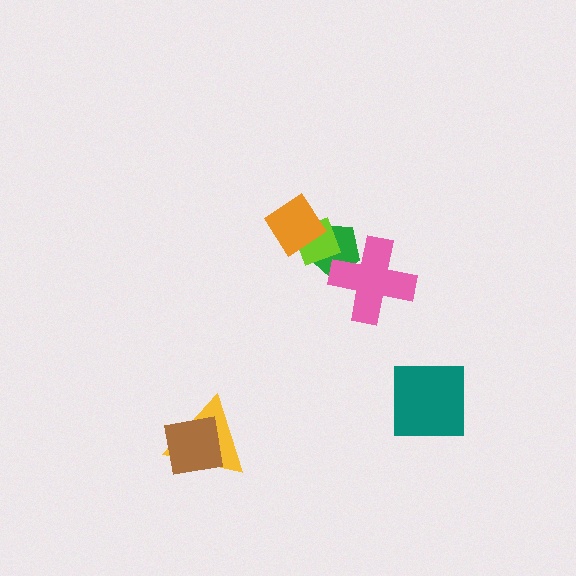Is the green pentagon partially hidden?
Yes, it is partially covered by another shape.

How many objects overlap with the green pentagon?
3 objects overlap with the green pentagon.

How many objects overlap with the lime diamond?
2 objects overlap with the lime diamond.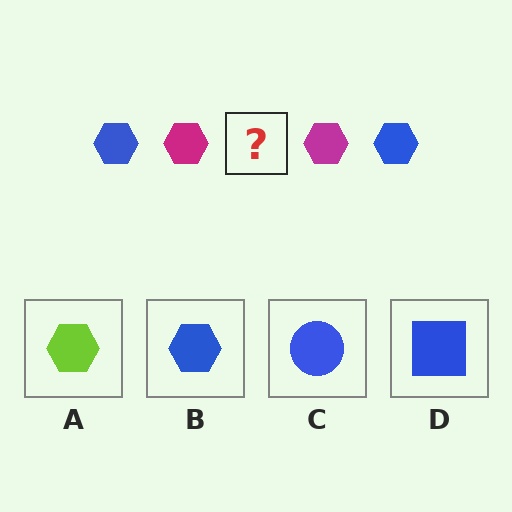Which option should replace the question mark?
Option B.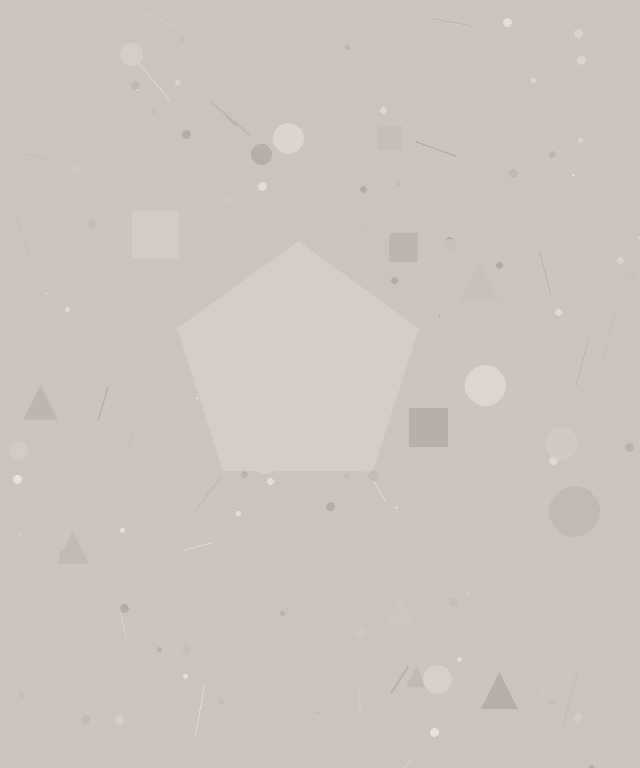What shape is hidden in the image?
A pentagon is hidden in the image.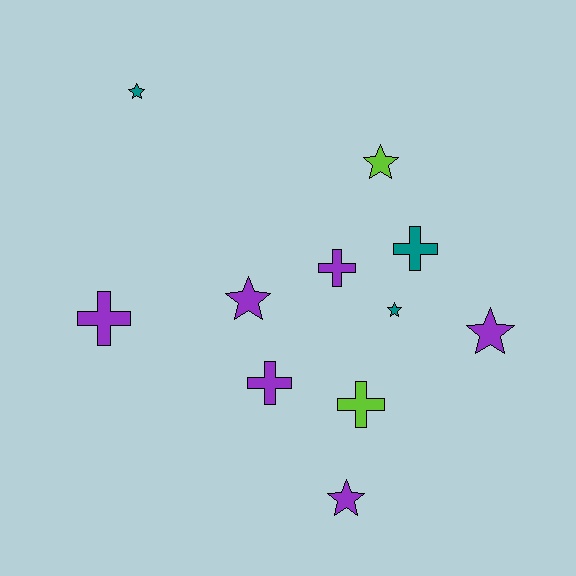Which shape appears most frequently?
Star, with 6 objects.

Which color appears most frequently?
Purple, with 6 objects.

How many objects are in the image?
There are 11 objects.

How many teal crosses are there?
There is 1 teal cross.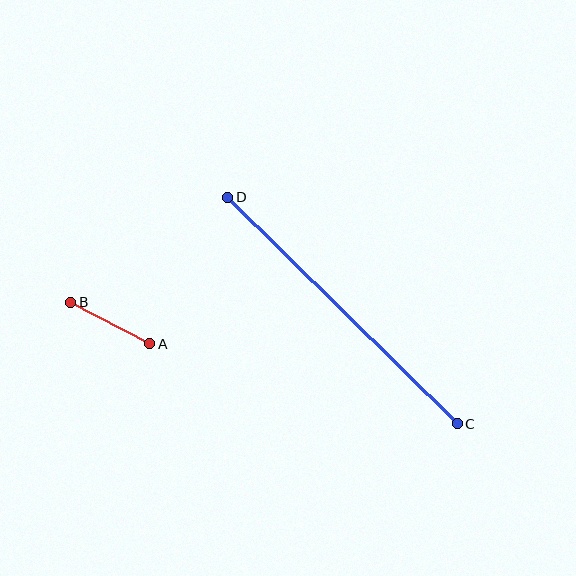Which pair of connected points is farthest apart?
Points C and D are farthest apart.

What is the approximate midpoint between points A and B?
The midpoint is at approximately (110, 323) pixels.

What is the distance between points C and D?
The distance is approximately 322 pixels.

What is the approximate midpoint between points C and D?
The midpoint is at approximately (343, 310) pixels.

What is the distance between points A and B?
The distance is approximately 89 pixels.